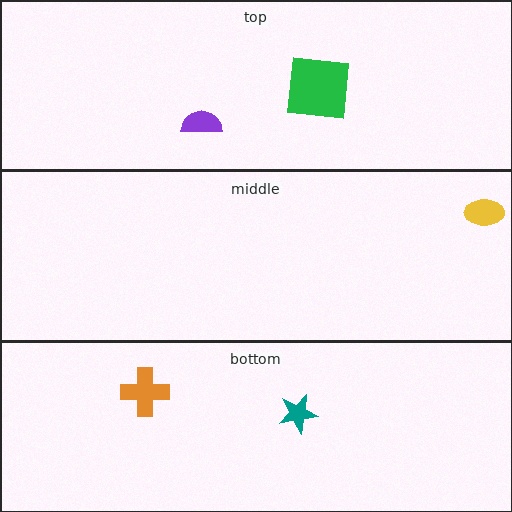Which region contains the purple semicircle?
The top region.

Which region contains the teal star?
The bottom region.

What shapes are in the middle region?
The yellow ellipse.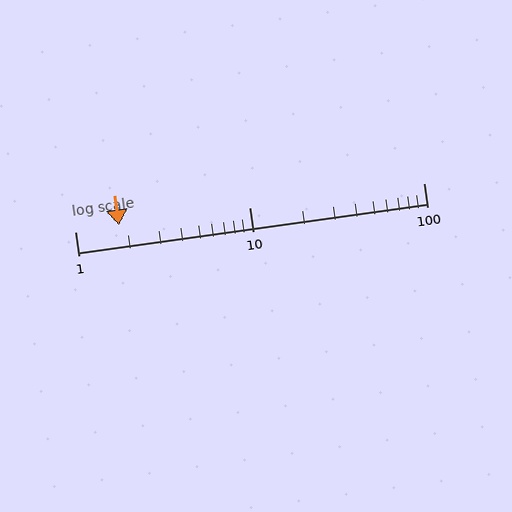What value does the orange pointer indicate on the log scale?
The pointer indicates approximately 1.8.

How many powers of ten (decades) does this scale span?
The scale spans 2 decades, from 1 to 100.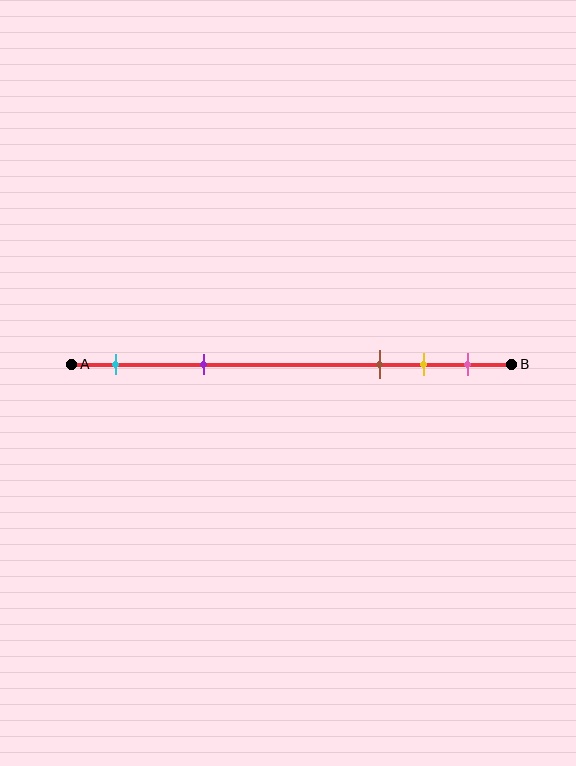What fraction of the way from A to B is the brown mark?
The brown mark is approximately 70% (0.7) of the way from A to B.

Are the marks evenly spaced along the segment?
No, the marks are not evenly spaced.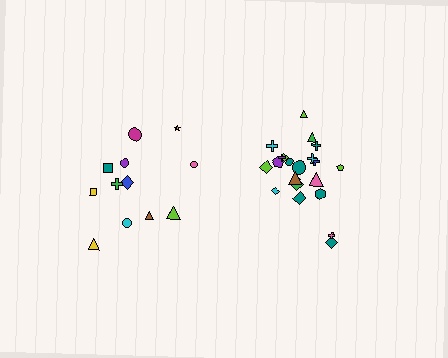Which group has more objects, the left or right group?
The right group.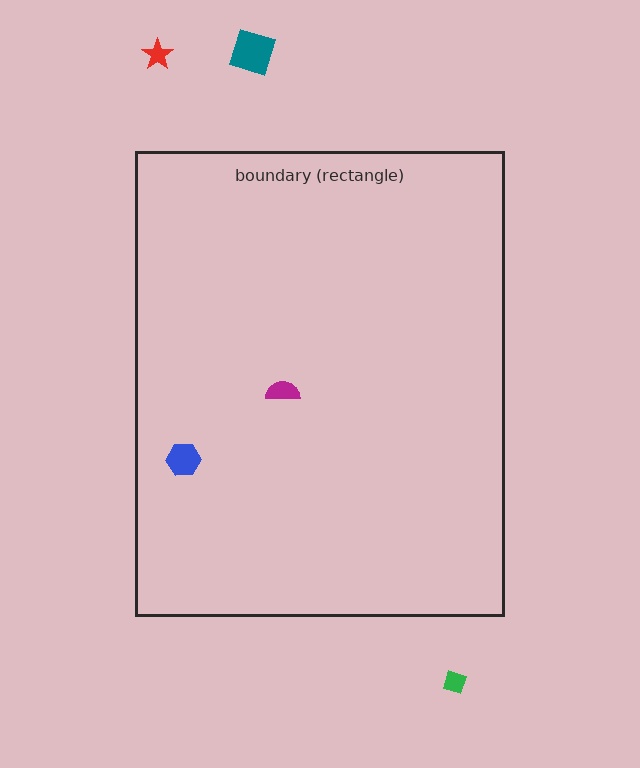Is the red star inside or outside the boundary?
Outside.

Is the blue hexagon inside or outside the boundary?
Inside.